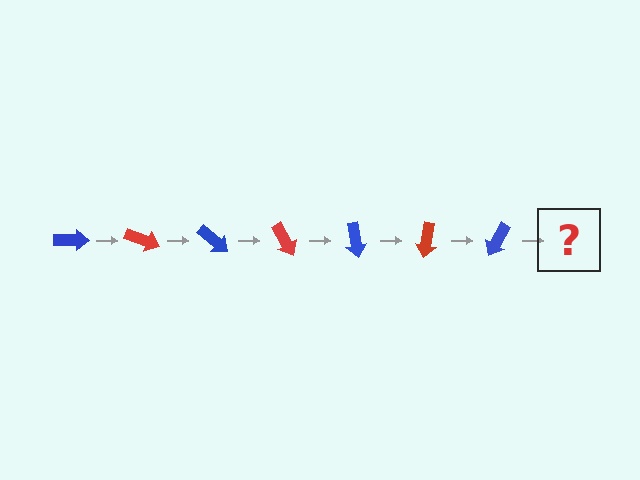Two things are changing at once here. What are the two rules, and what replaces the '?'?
The two rules are that it rotates 20 degrees each step and the color cycles through blue and red. The '?' should be a red arrow, rotated 140 degrees from the start.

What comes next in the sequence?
The next element should be a red arrow, rotated 140 degrees from the start.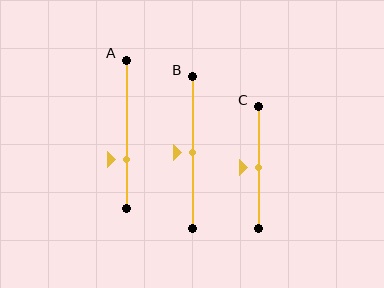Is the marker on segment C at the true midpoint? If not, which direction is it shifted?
Yes, the marker on segment C is at the true midpoint.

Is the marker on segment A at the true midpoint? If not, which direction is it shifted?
No, the marker on segment A is shifted downward by about 17% of the segment length.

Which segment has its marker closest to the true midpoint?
Segment B has its marker closest to the true midpoint.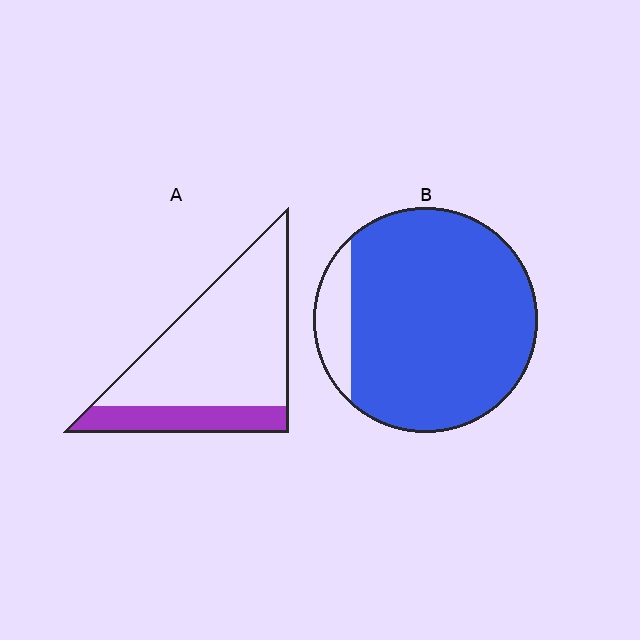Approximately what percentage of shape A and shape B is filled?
A is approximately 20% and B is approximately 90%.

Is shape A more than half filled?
No.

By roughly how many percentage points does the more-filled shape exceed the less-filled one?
By roughly 65 percentage points (B over A).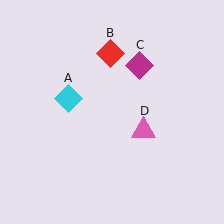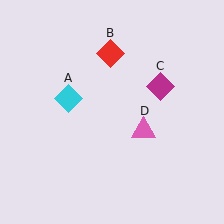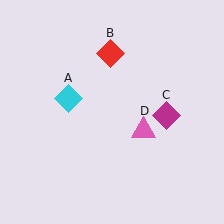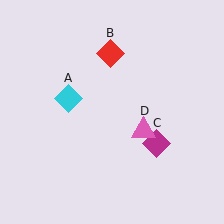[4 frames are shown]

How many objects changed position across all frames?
1 object changed position: magenta diamond (object C).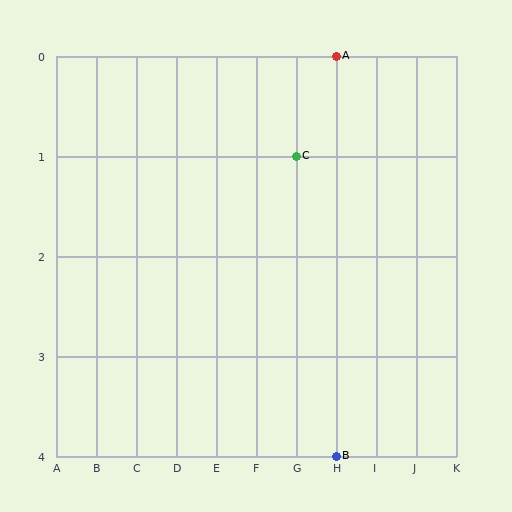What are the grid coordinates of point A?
Point A is at grid coordinates (H, 0).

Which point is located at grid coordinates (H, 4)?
Point B is at (H, 4).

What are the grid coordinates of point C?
Point C is at grid coordinates (G, 1).